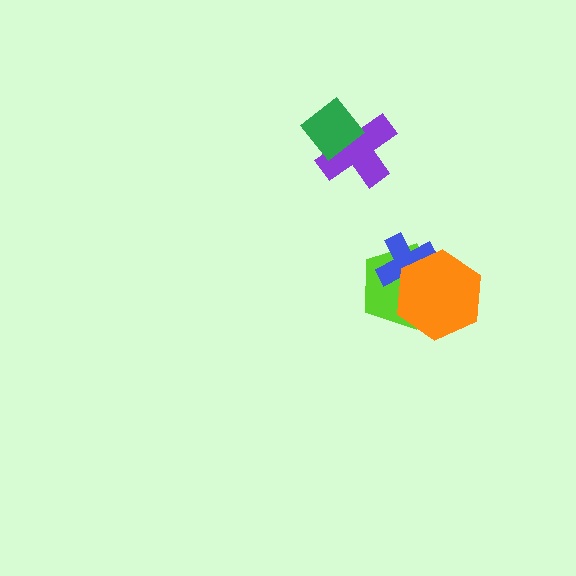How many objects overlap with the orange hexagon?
2 objects overlap with the orange hexagon.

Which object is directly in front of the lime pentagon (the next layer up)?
The blue cross is directly in front of the lime pentagon.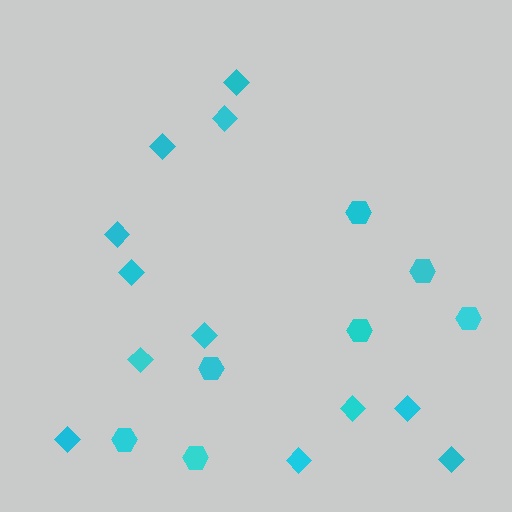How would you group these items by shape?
There are 2 groups: one group of diamonds (12) and one group of hexagons (7).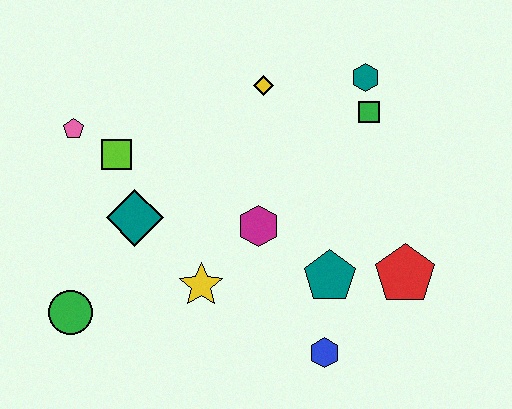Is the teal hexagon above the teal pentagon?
Yes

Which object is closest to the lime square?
The pink pentagon is closest to the lime square.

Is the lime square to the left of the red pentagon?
Yes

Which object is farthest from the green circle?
The teal hexagon is farthest from the green circle.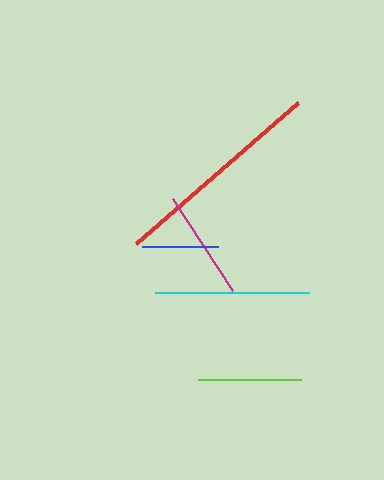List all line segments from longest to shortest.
From longest to shortest: red, cyan, magenta, lime, blue.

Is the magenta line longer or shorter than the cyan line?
The cyan line is longer than the magenta line.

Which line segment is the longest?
The red line is the longest at approximately 215 pixels.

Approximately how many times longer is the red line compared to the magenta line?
The red line is approximately 2.0 times the length of the magenta line.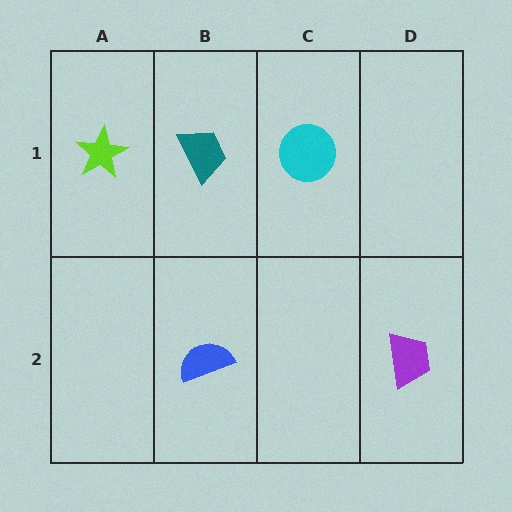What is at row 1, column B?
A teal trapezoid.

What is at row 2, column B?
A blue semicircle.